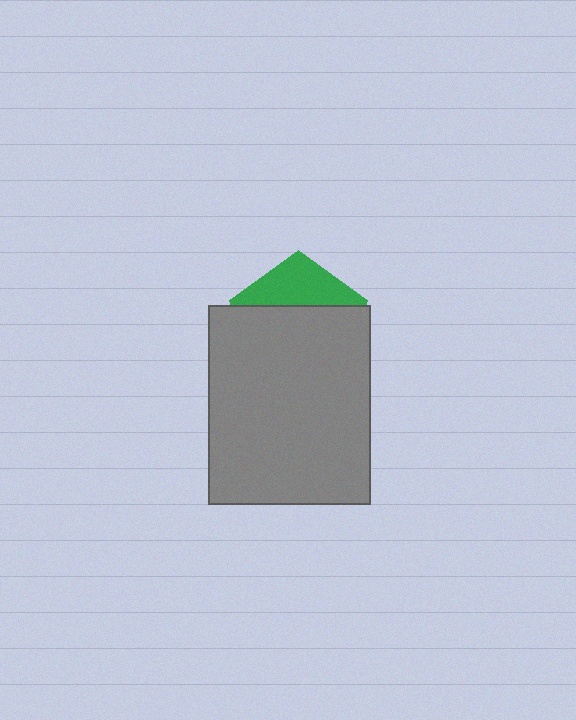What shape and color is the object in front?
The object in front is a gray rectangle.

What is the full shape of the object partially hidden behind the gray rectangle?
The partially hidden object is a green pentagon.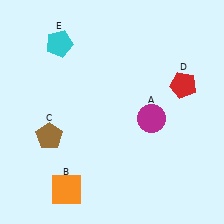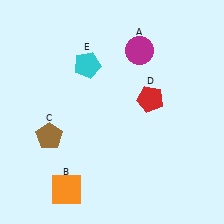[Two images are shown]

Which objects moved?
The objects that moved are: the magenta circle (A), the red pentagon (D), the cyan pentagon (E).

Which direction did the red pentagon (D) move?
The red pentagon (D) moved left.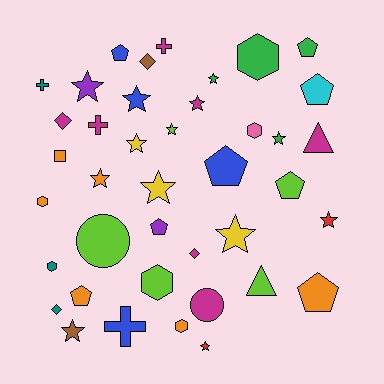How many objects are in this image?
There are 40 objects.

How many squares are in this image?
There is 1 square.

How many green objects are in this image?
There are 4 green objects.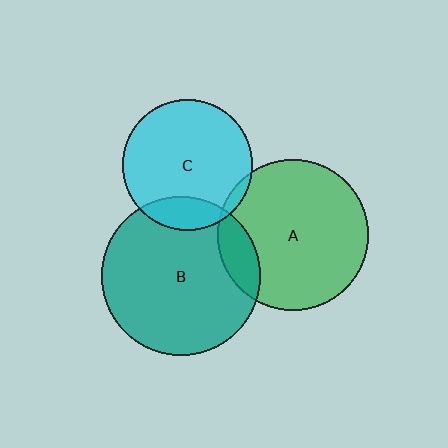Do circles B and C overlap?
Yes.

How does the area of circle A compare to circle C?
Approximately 1.3 times.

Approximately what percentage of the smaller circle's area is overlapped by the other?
Approximately 15%.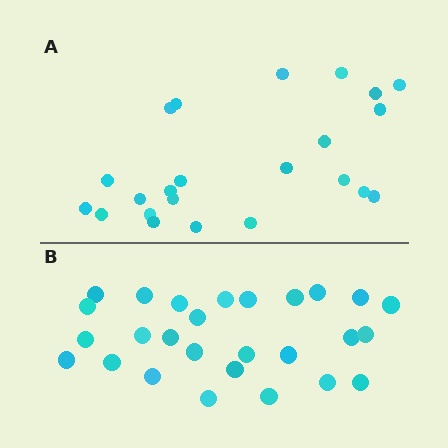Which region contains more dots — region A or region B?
Region B (the bottom region) has more dots.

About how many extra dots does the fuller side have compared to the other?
Region B has about 4 more dots than region A.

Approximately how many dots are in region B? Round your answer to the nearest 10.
About 30 dots. (The exact count is 27, which rounds to 30.)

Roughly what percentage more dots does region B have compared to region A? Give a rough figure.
About 15% more.